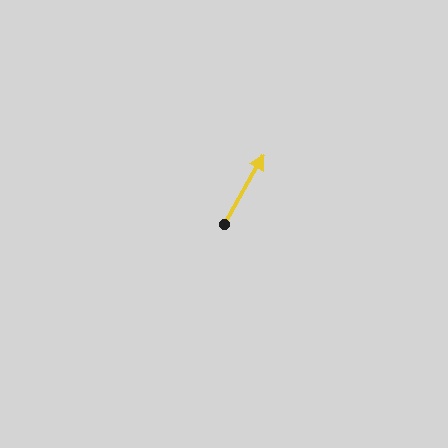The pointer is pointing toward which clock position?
Roughly 1 o'clock.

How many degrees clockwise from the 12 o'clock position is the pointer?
Approximately 30 degrees.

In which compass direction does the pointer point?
Northeast.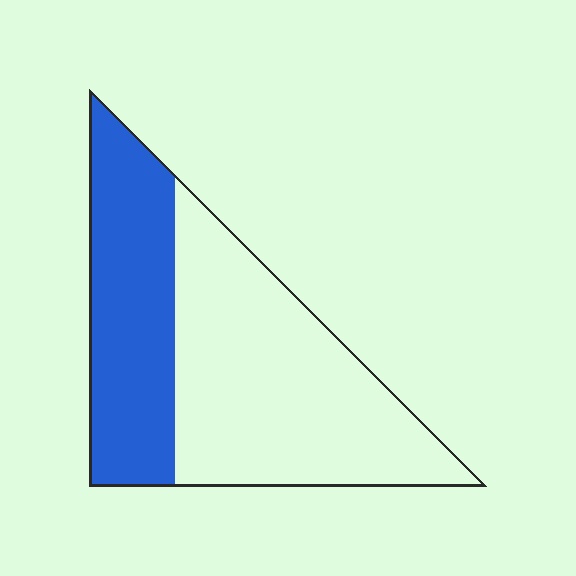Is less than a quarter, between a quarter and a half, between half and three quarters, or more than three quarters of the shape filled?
Between a quarter and a half.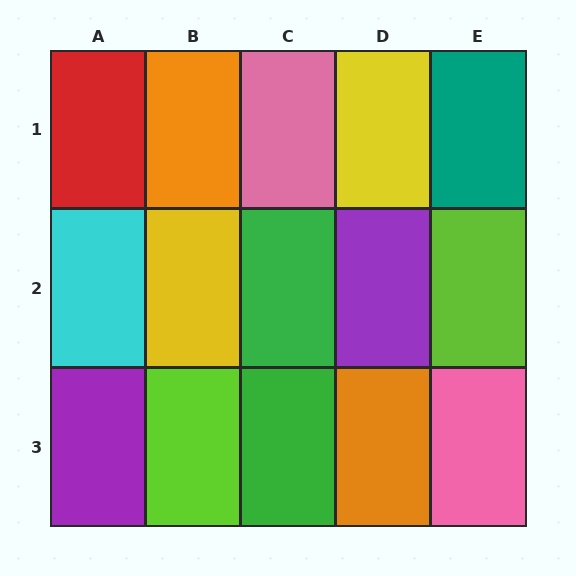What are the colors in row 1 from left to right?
Red, orange, pink, yellow, teal.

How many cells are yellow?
2 cells are yellow.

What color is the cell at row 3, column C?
Green.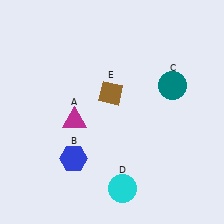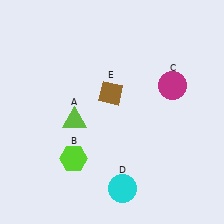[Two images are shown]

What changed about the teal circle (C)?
In Image 1, C is teal. In Image 2, it changed to magenta.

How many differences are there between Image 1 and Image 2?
There are 3 differences between the two images.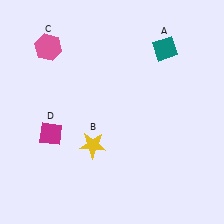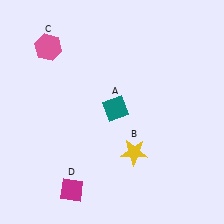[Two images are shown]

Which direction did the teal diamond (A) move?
The teal diamond (A) moved down.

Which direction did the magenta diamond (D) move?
The magenta diamond (D) moved down.